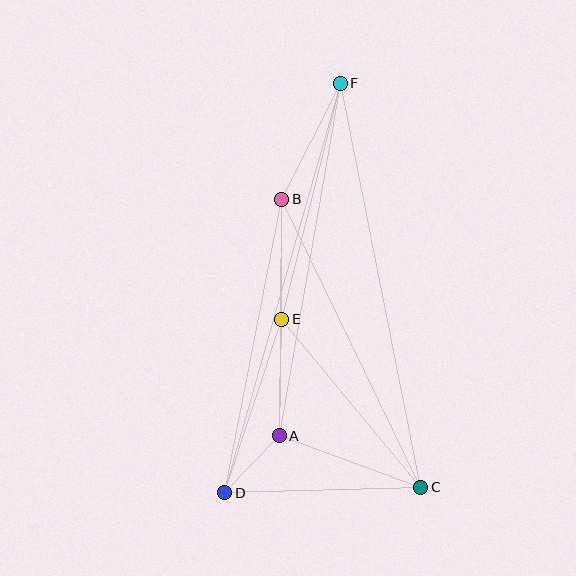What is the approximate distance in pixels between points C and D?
The distance between C and D is approximately 196 pixels.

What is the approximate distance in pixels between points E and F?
The distance between E and F is approximately 243 pixels.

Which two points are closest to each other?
Points A and D are closest to each other.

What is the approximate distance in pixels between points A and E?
The distance between A and E is approximately 116 pixels.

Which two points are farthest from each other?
Points D and F are farthest from each other.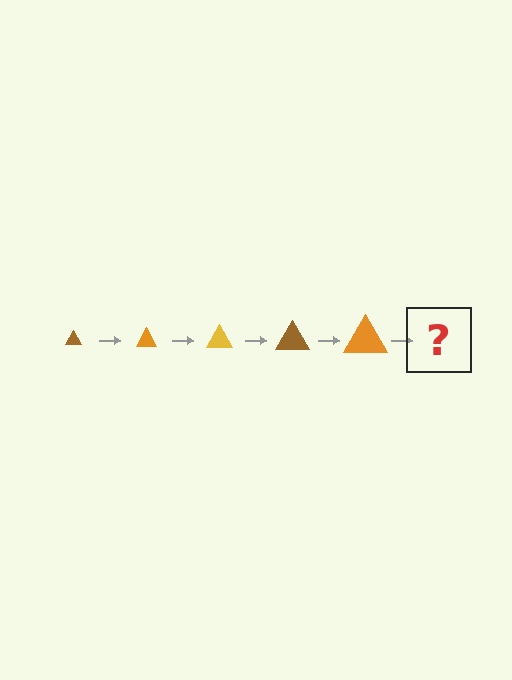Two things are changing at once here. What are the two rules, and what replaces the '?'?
The two rules are that the triangle grows larger each step and the color cycles through brown, orange, and yellow. The '?' should be a yellow triangle, larger than the previous one.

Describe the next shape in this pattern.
It should be a yellow triangle, larger than the previous one.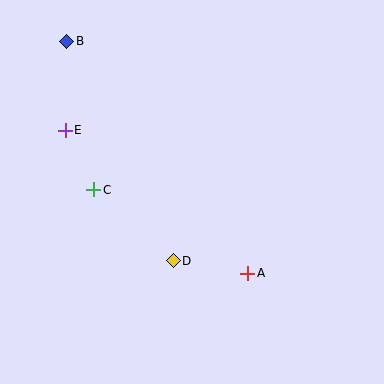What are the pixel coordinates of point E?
Point E is at (65, 130).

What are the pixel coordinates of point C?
Point C is at (94, 190).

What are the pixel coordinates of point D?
Point D is at (173, 261).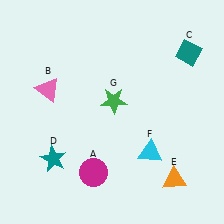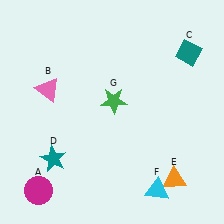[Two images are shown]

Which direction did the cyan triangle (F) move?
The cyan triangle (F) moved down.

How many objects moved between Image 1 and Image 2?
2 objects moved between the two images.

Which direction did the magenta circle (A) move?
The magenta circle (A) moved left.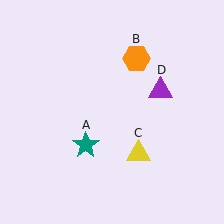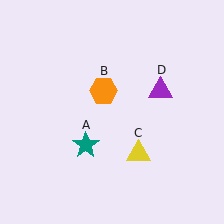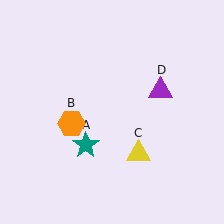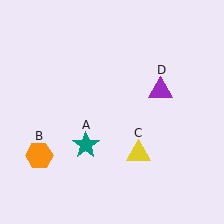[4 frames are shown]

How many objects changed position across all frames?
1 object changed position: orange hexagon (object B).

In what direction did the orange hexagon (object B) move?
The orange hexagon (object B) moved down and to the left.